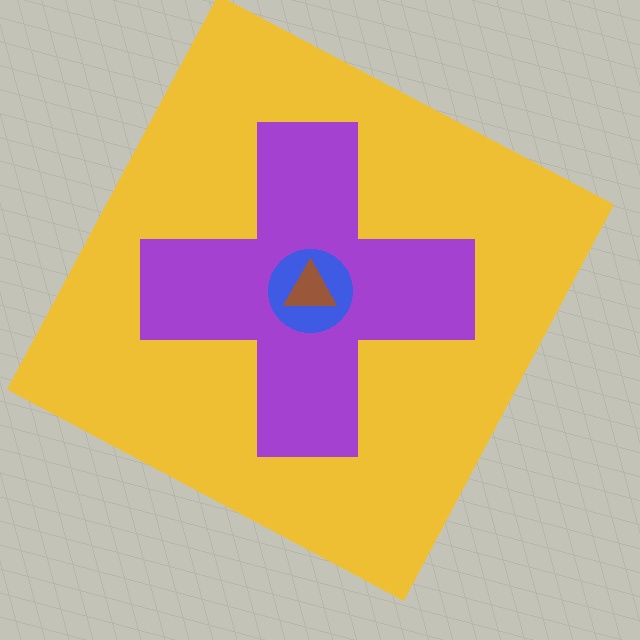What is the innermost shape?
The brown triangle.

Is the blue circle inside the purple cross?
Yes.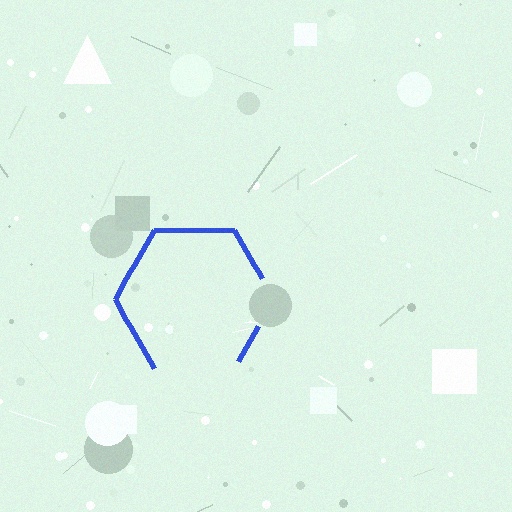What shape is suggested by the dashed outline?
The dashed outline suggests a hexagon.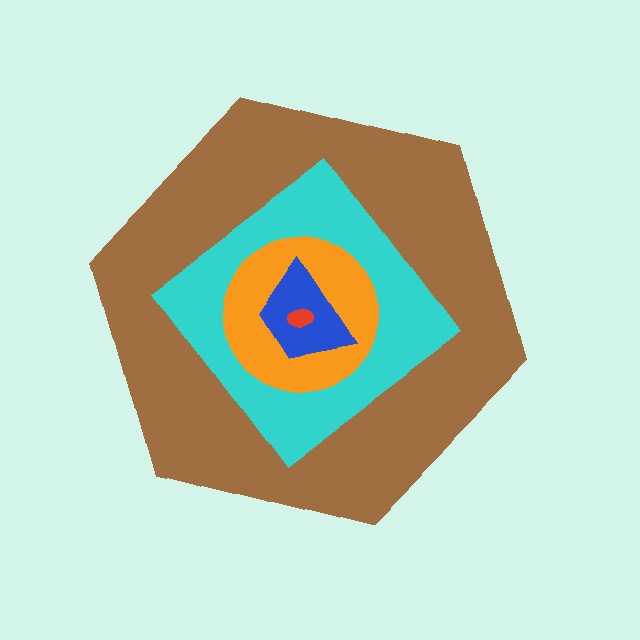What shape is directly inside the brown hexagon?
The cyan diamond.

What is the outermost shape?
The brown hexagon.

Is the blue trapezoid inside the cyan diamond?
Yes.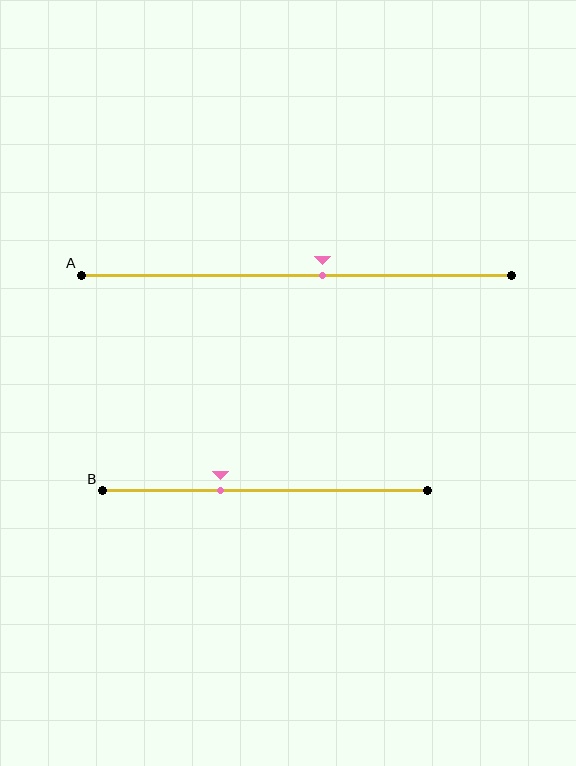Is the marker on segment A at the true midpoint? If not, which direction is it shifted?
No, the marker on segment A is shifted to the right by about 6% of the segment length.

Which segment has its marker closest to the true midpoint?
Segment A has its marker closest to the true midpoint.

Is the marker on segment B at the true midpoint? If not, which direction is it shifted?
No, the marker on segment B is shifted to the left by about 14% of the segment length.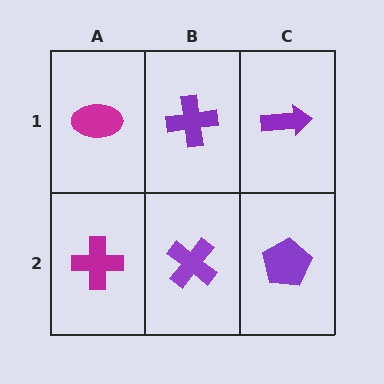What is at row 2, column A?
A magenta cross.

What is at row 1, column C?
A purple arrow.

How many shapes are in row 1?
3 shapes.